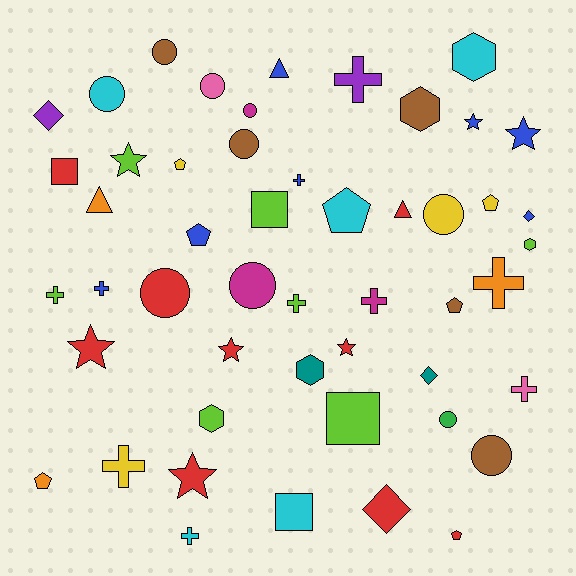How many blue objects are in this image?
There are 7 blue objects.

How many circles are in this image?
There are 10 circles.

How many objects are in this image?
There are 50 objects.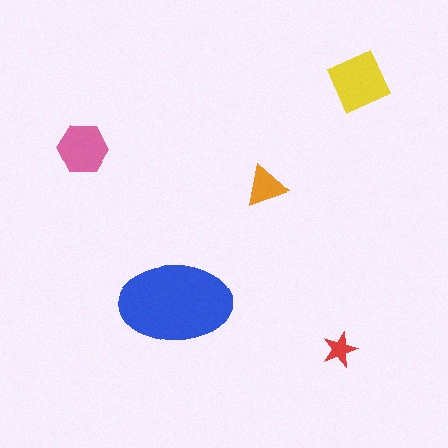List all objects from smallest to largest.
The red star, the orange triangle, the pink hexagon, the yellow diamond, the blue ellipse.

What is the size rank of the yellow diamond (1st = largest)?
2nd.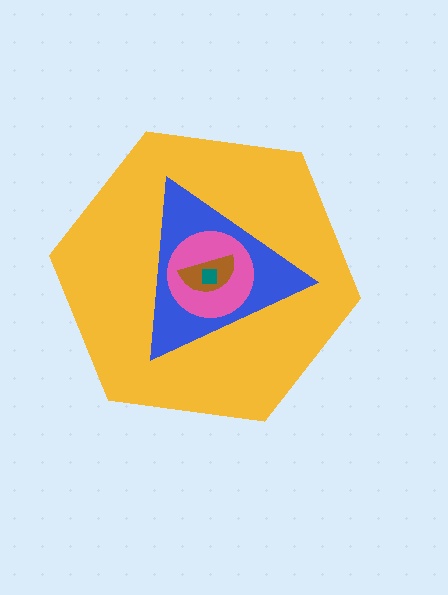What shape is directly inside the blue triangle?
The pink circle.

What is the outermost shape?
The yellow hexagon.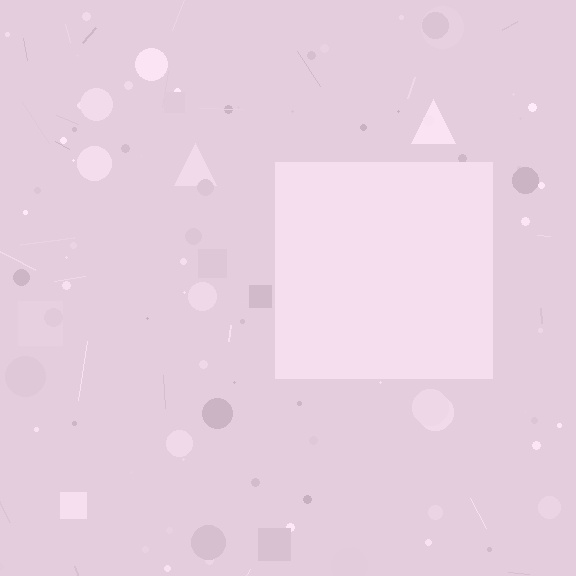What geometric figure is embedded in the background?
A square is embedded in the background.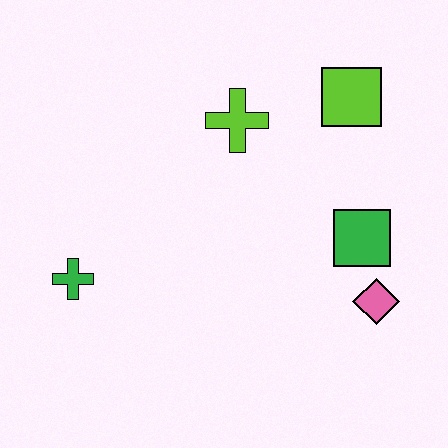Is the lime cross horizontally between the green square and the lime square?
No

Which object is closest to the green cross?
The lime cross is closest to the green cross.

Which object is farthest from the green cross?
The lime square is farthest from the green cross.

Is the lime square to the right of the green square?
No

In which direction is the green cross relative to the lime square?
The green cross is to the left of the lime square.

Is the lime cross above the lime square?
No